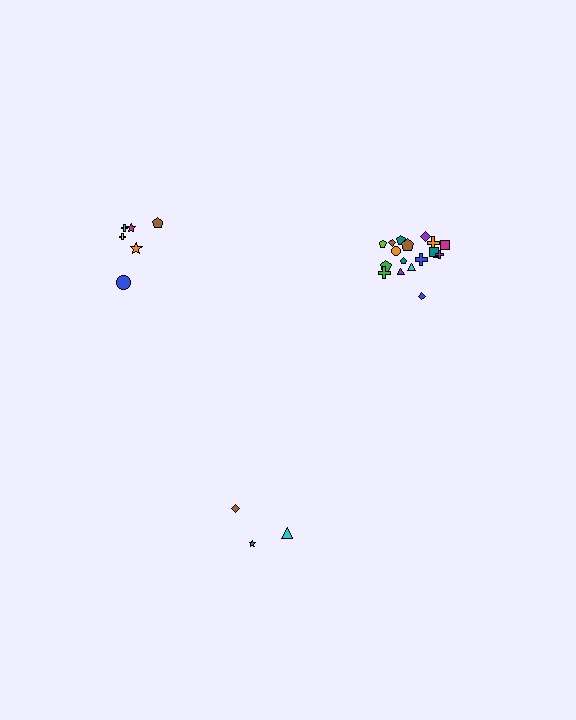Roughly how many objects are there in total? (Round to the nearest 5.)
Roughly 25 objects in total.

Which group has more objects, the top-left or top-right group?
The top-right group.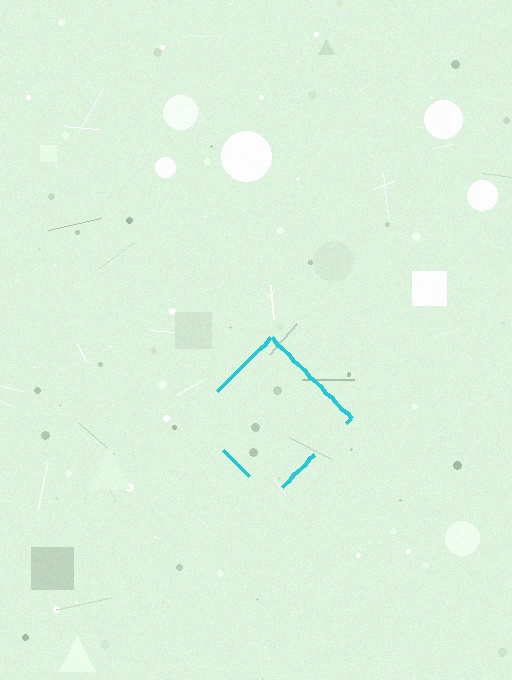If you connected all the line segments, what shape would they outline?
They would outline a diamond.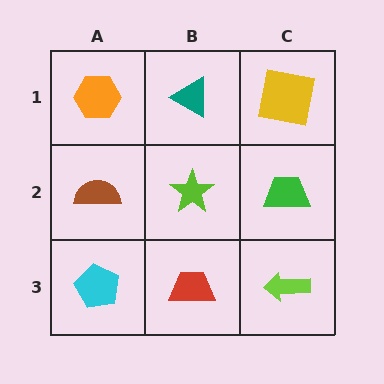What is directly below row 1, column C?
A green trapezoid.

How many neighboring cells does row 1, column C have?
2.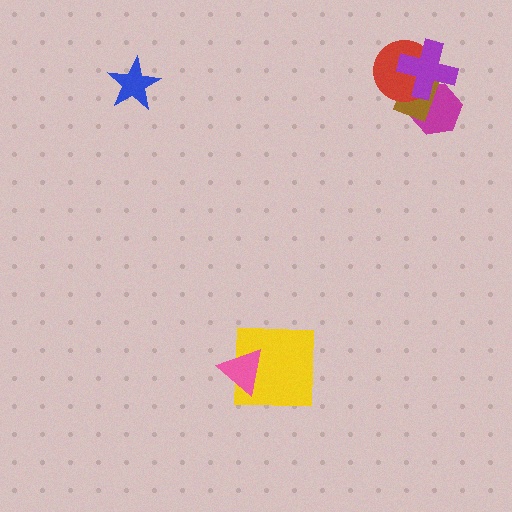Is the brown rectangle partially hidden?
Yes, it is partially covered by another shape.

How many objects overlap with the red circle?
3 objects overlap with the red circle.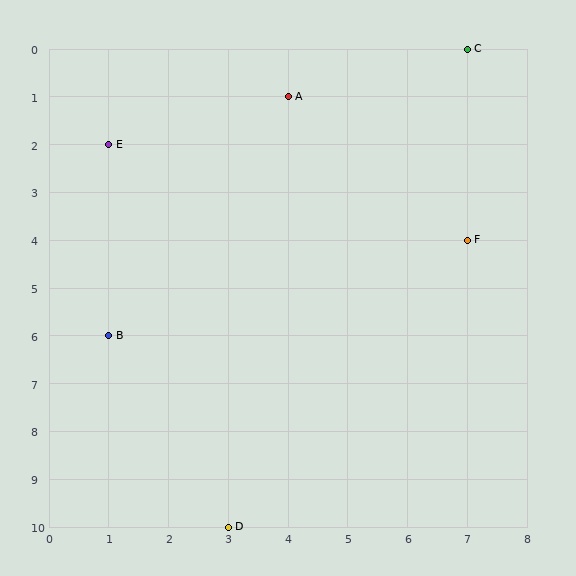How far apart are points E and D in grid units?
Points E and D are 2 columns and 8 rows apart (about 8.2 grid units diagonally).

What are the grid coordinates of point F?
Point F is at grid coordinates (7, 4).